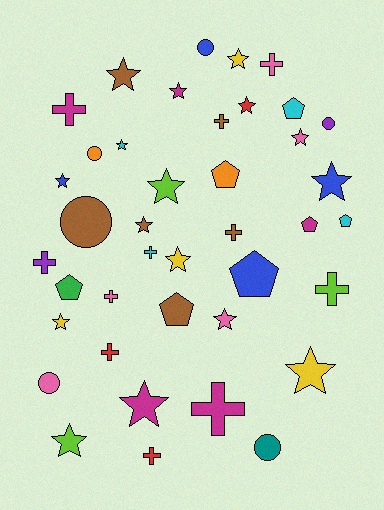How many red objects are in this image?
There are 3 red objects.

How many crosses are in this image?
There are 11 crosses.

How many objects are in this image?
There are 40 objects.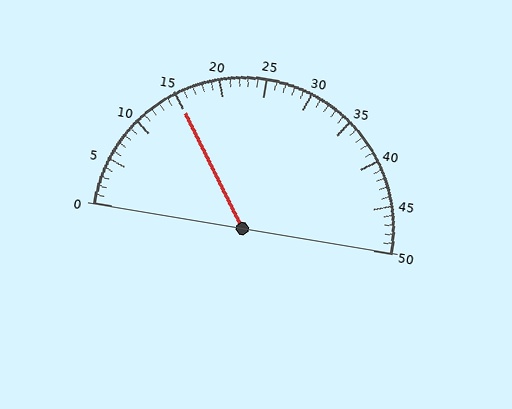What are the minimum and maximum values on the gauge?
The gauge ranges from 0 to 50.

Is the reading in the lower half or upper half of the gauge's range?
The reading is in the lower half of the range (0 to 50).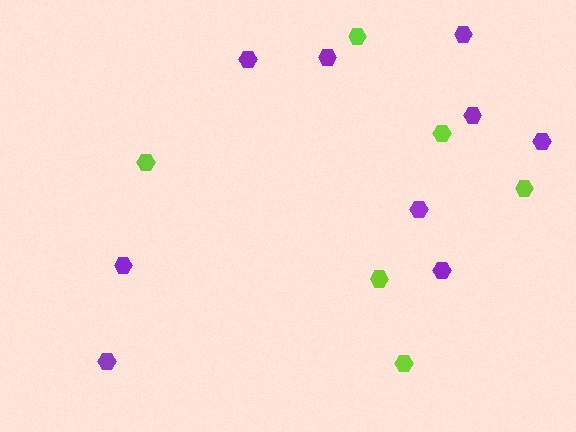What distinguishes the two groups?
There are 2 groups: one group of purple hexagons (9) and one group of lime hexagons (6).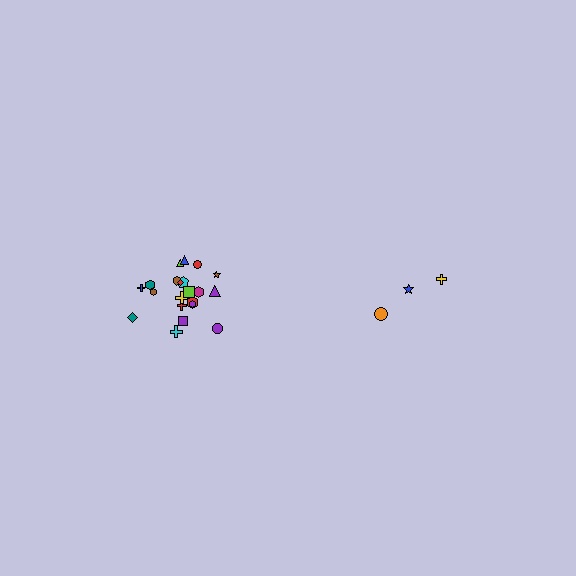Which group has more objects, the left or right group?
The left group.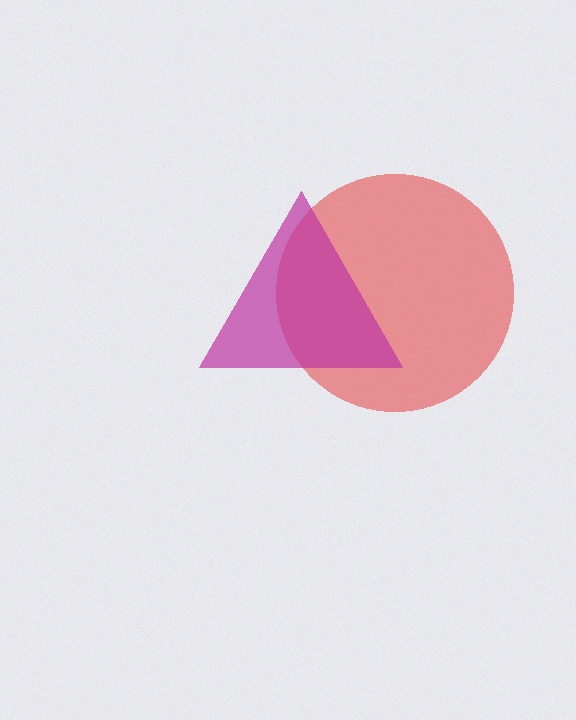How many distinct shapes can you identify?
There are 2 distinct shapes: a red circle, a magenta triangle.